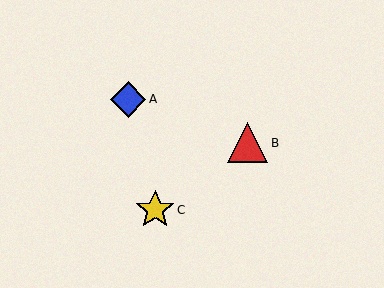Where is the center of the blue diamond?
The center of the blue diamond is at (128, 99).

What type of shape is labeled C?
Shape C is a yellow star.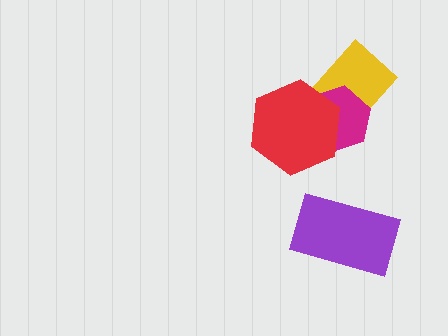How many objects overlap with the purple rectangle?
0 objects overlap with the purple rectangle.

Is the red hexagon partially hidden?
No, no other shape covers it.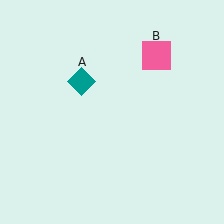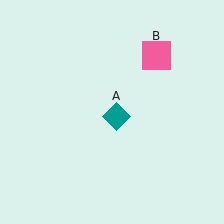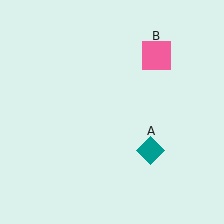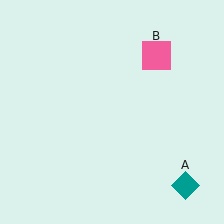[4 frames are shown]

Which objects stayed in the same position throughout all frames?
Pink square (object B) remained stationary.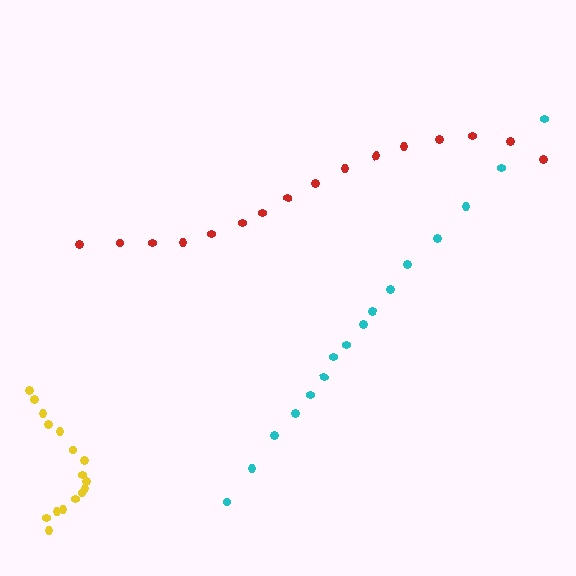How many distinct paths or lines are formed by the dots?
There are 3 distinct paths.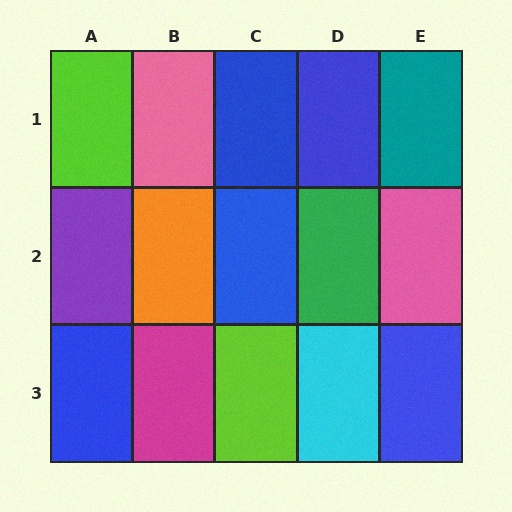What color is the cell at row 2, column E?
Pink.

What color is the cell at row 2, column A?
Purple.